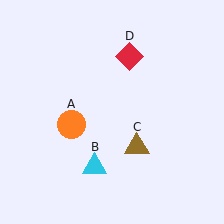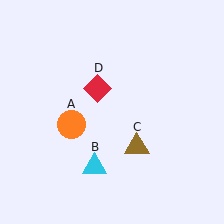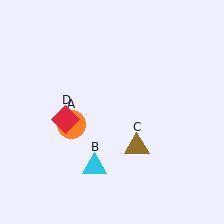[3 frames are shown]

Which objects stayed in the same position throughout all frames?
Orange circle (object A) and cyan triangle (object B) and brown triangle (object C) remained stationary.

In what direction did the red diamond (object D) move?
The red diamond (object D) moved down and to the left.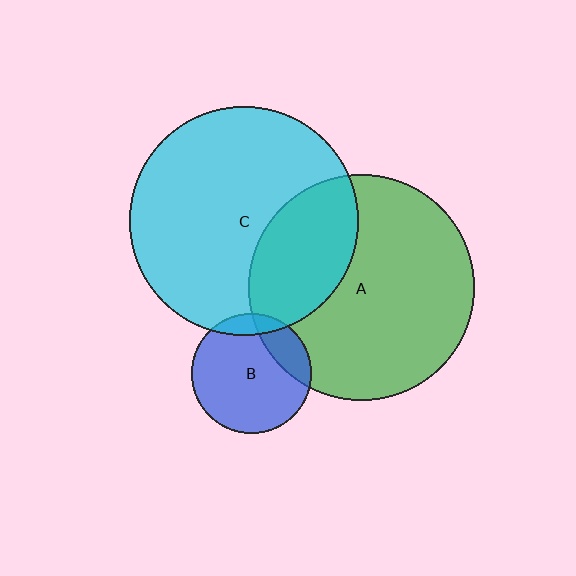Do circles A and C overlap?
Yes.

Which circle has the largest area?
Circle C (cyan).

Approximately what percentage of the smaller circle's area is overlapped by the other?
Approximately 30%.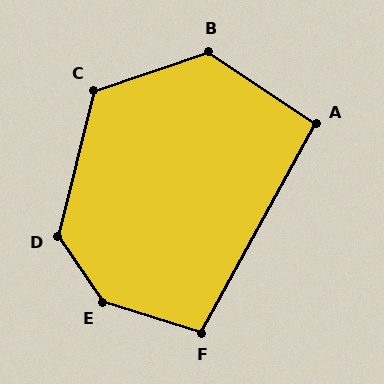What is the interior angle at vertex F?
Approximately 101 degrees (obtuse).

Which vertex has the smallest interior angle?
A, at approximately 95 degrees.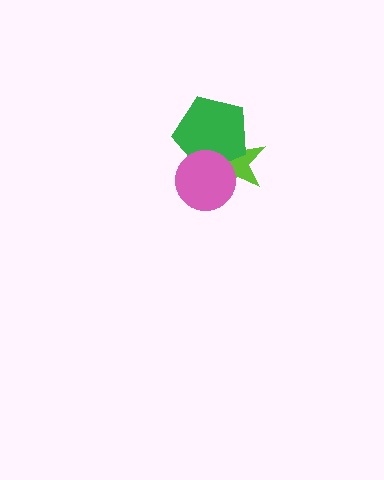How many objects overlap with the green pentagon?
2 objects overlap with the green pentagon.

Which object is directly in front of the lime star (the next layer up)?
The green pentagon is directly in front of the lime star.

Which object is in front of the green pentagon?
The pink circle is in front of the green pentagon.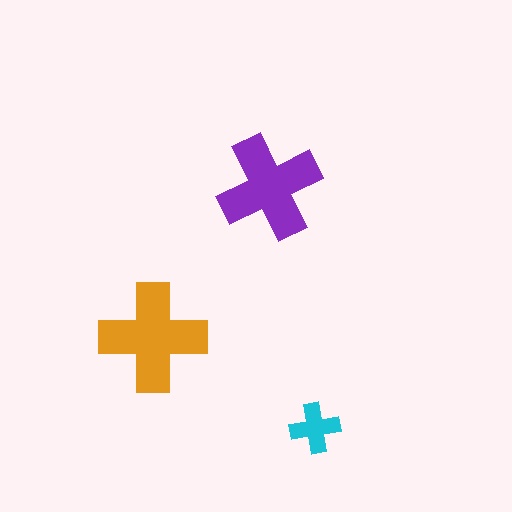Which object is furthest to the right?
The cyan cross is rightmost.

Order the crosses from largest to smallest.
the orange one, the purple one, the cyan one.